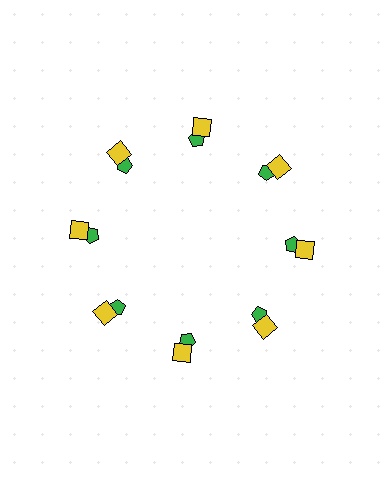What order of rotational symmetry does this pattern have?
This pattern has 8-fold rotational symmetry.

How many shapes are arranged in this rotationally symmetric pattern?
There are 16 shapes, arranged in 8 groups of 2.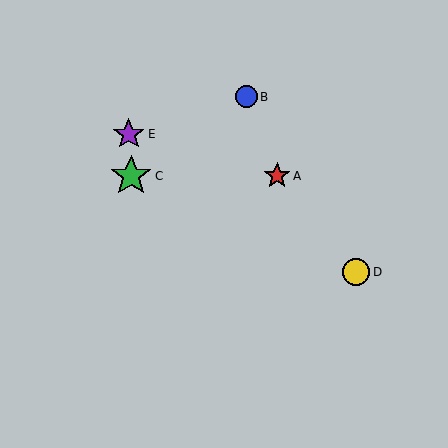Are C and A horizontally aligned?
Yes, both are at y≈176.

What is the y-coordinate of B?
Object B is at y≈97.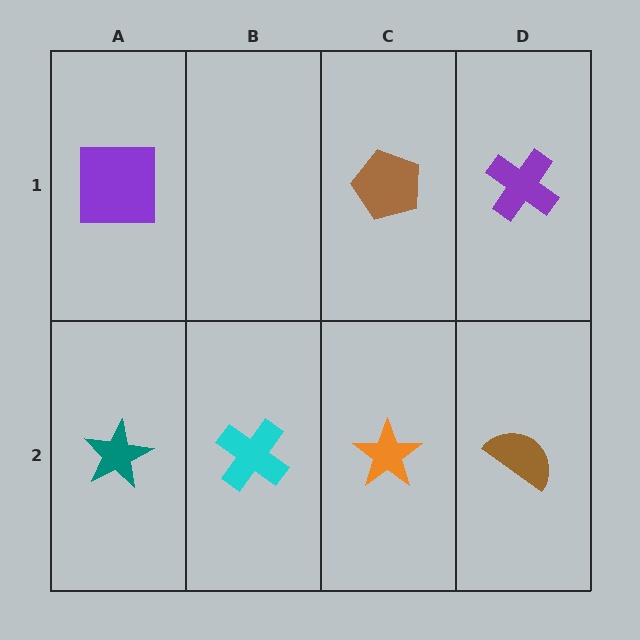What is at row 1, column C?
A brown pentagon.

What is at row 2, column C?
An orange star.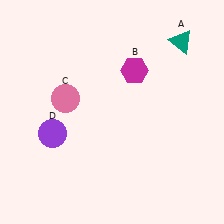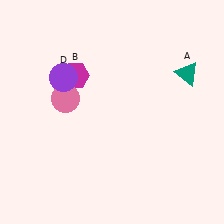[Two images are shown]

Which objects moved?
The objects that moved are: the teal triangle (A), the magenta hexagon (B), the purple circle (D).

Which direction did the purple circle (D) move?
The purple circle (D) moved up.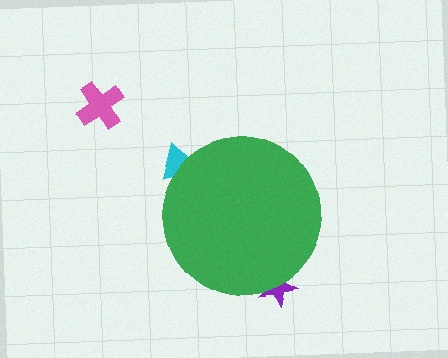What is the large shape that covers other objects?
A green circle.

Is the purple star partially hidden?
Yes, the purple star is partially hidden behind the green circle.